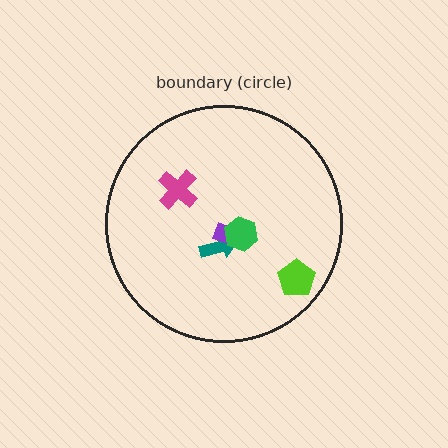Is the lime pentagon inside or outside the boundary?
Inside.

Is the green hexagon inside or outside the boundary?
Inside.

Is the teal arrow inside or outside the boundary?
Inside.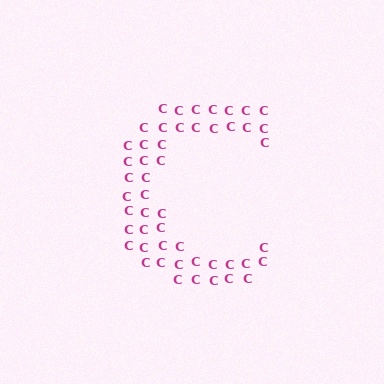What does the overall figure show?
The overall figure shows the letter C.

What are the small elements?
The small elements are letter C's.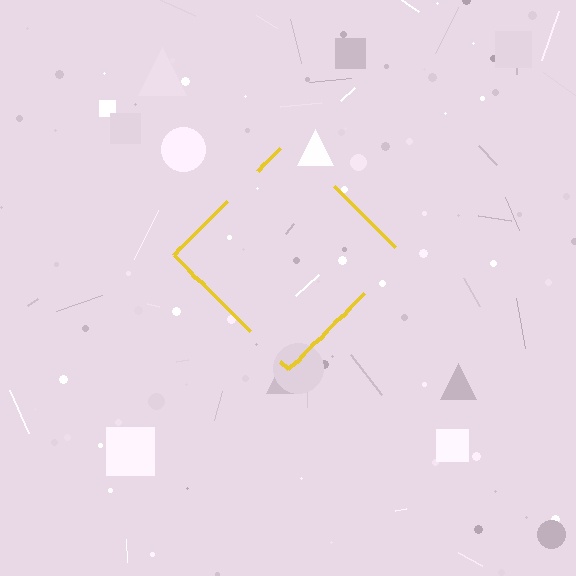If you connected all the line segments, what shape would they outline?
They would outline a diamond.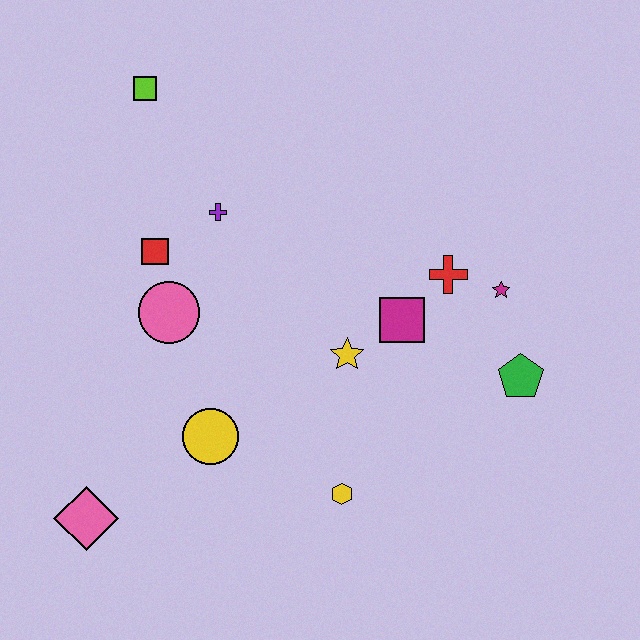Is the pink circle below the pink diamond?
No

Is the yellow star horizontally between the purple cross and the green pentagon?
Yes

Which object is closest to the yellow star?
The magenta square is closest to the yellow star.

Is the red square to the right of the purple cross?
No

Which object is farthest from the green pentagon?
The lime square is farthest from the green pentagon.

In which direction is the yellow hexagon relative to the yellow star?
The yellow hexagon is below the yellow star.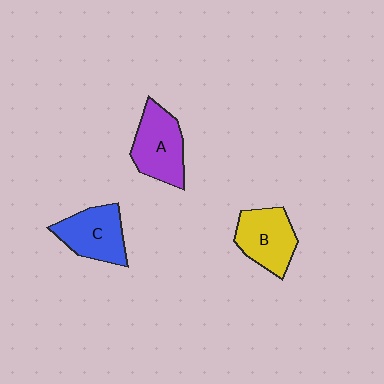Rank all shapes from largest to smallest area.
From largest to smallest: A (purple), C (blue), B (yellow).